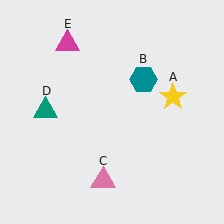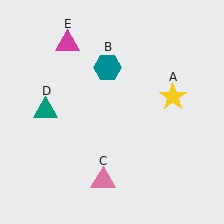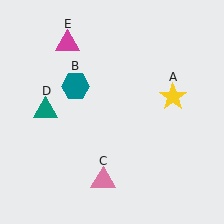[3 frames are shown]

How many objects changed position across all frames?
1 object changed position: teal hexagon (object B).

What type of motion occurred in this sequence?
The teal hexagon (object B) rotated counterclockwise around the center of the scene.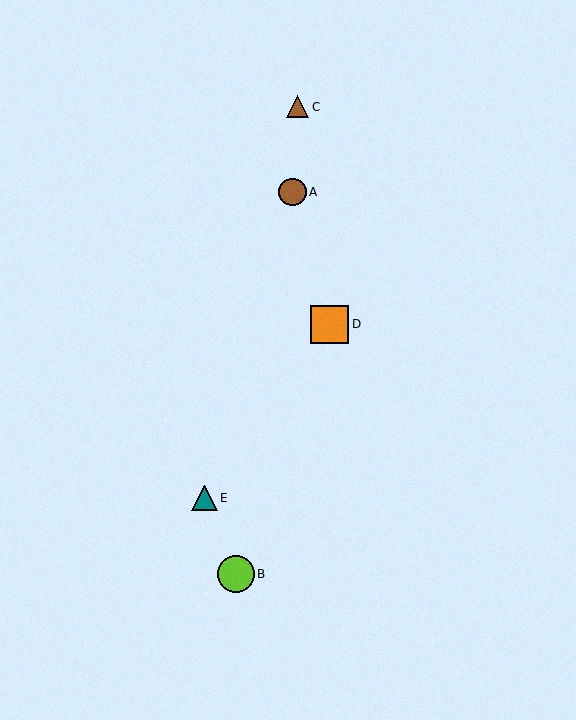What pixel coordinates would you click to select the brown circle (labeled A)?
Click at (292, 192) to select the brown circle A.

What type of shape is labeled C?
Shape C is a brown triangle.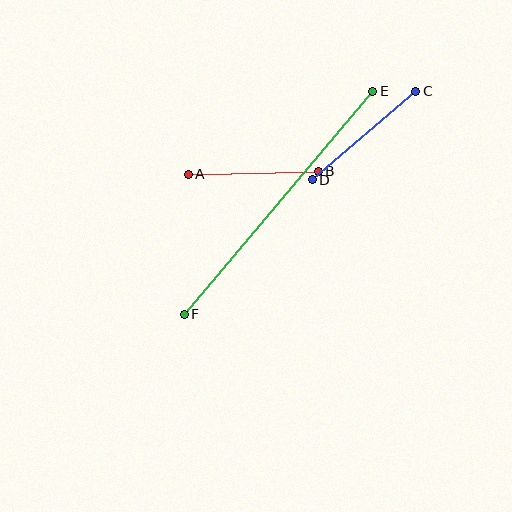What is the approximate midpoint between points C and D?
The midpoint is at approximately (364, 136) pixels.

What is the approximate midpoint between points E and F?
The midpoint is at approximately (278, 203) pixels.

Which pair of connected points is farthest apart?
Points E and F are farthest apart.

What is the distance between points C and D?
The distance is approximately 136 pixels.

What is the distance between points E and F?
The distance is approximately 292 pixels.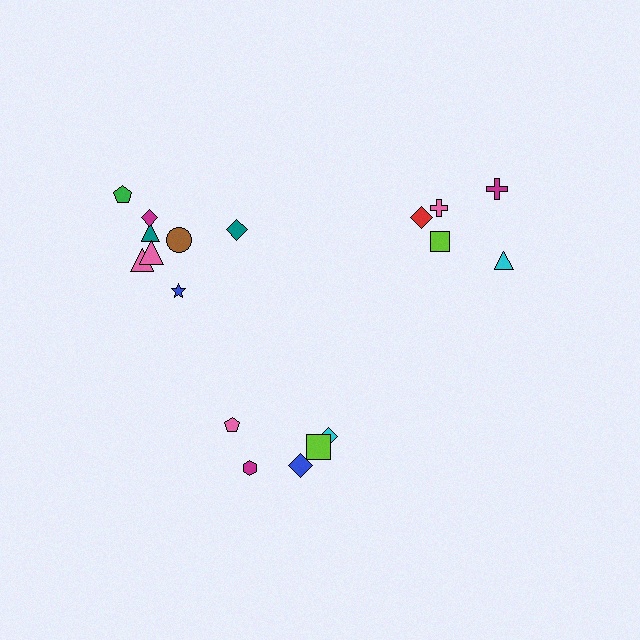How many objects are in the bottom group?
There are 5 objects.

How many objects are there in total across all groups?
There are 18 objects.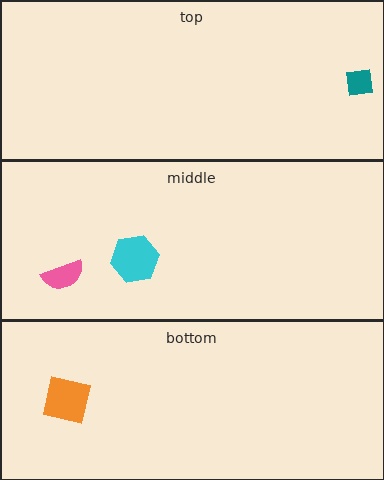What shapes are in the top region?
The teal square.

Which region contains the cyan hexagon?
The middle region.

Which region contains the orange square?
The bottom region.